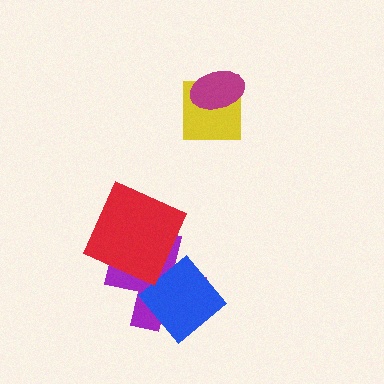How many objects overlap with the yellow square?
1 object overlaps with the yellow square.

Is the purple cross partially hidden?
Yes, it is partially covered by another shape.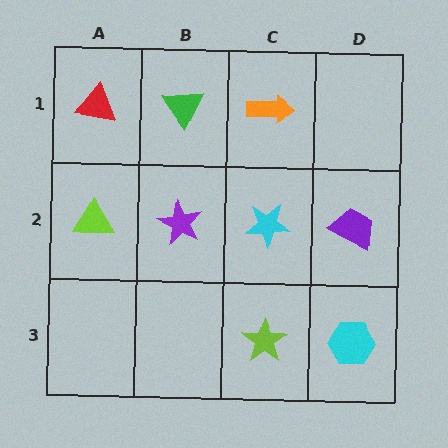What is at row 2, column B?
A purple star.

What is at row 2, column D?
A purple trapezoid.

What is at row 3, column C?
A lime star.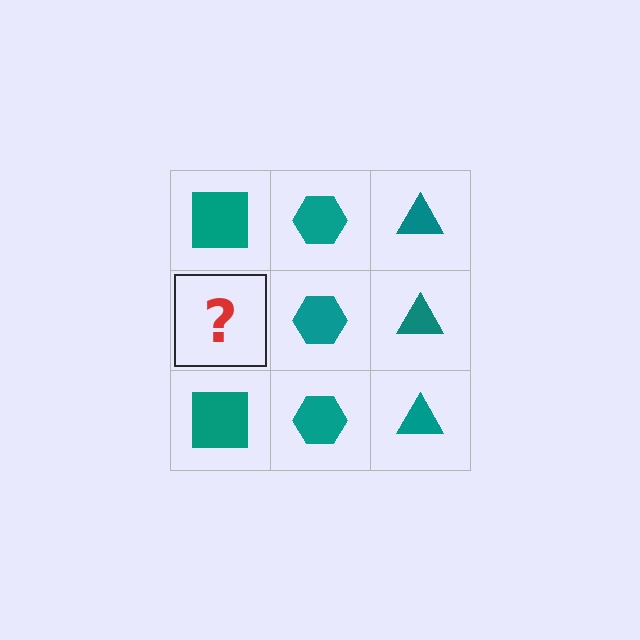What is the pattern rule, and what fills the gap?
The rule is that each column has a consistent shape. The gap should be filled with a teal square.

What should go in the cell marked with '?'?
The missing cell should contain a teal square.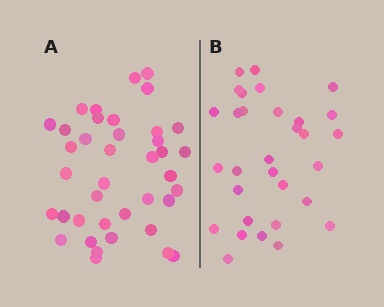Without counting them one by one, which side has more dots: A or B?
Region A (the left region) has more dots.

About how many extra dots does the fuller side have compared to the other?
Region A has roughly 8 or so more dots than region B.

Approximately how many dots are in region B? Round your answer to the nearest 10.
About 30 dots. (The exact count is 31, which rounds to 30.)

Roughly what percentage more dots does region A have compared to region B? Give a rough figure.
About 25% more.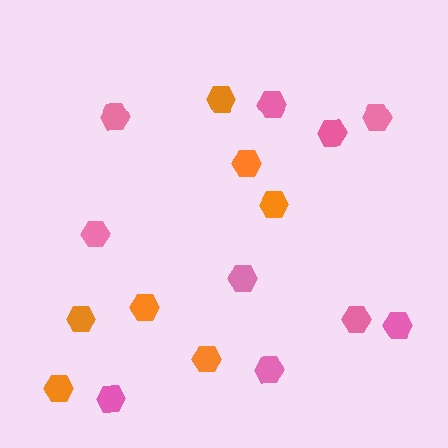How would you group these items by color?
There are 2 groups: one group of orange hexagons (7) and one group of pink hexagons (10).